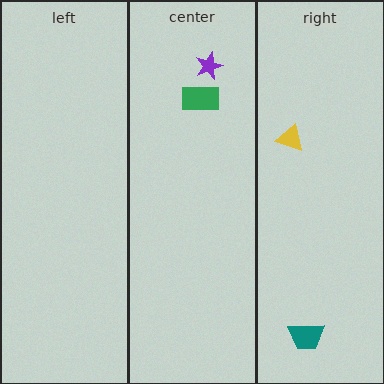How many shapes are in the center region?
2.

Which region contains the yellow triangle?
The right region.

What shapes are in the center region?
The green rectangle, the purple star.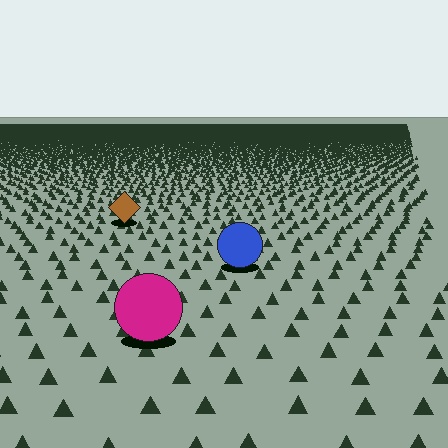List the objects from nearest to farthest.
From nearest to farthest: the magenta circle, the blue circle, the brown diamond.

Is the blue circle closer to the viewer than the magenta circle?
No. The magenta circle is closer — you can tell from the texture gradient: the ground texture is coarser near it.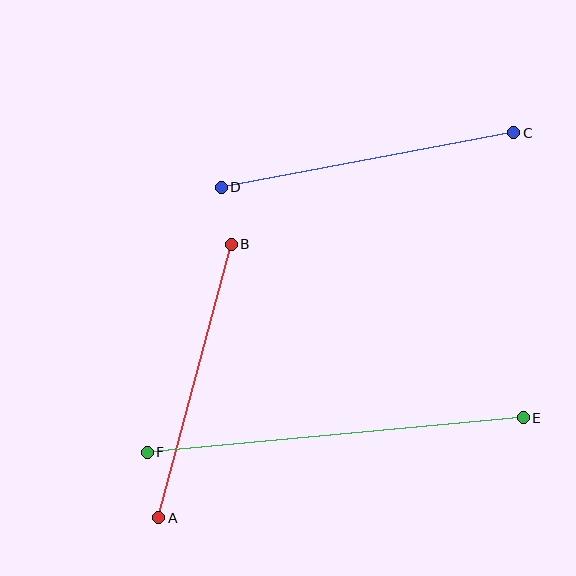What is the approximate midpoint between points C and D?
The midpoint is at approximately (368, 160) pixels.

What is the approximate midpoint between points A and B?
The midpoint is at approximately (195, 381) pixels.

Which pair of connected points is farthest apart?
Points E and F are farthest apart.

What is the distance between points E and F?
The distance is approximately 378 pixels.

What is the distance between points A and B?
The distance is approximately 283 pixels.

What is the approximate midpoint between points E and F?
The midpoint is at approximately (335, 435) pixels.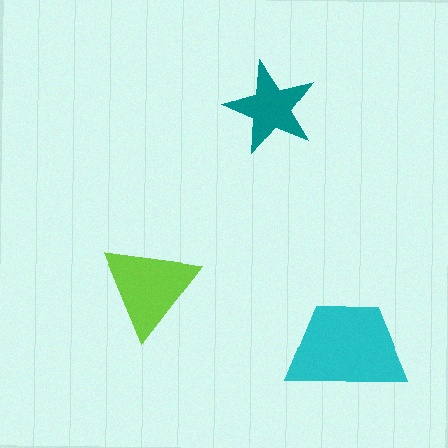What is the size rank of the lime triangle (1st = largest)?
2nd.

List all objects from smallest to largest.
The teal star, the lime triangle, the cyan trapezoid.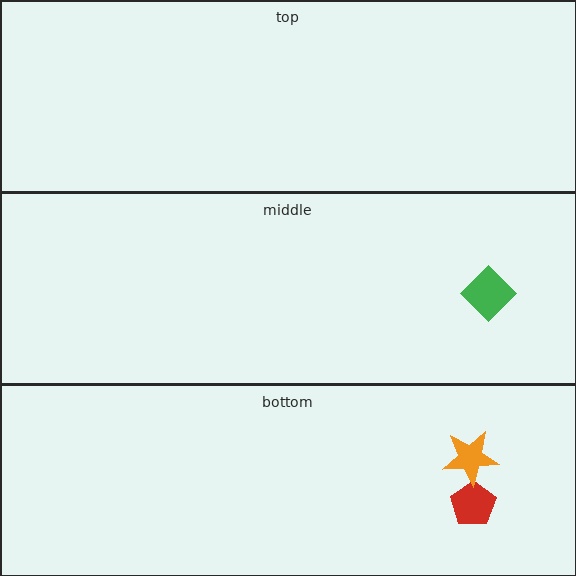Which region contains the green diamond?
The middle region.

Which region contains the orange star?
The bottom region.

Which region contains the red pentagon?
The bottom region.